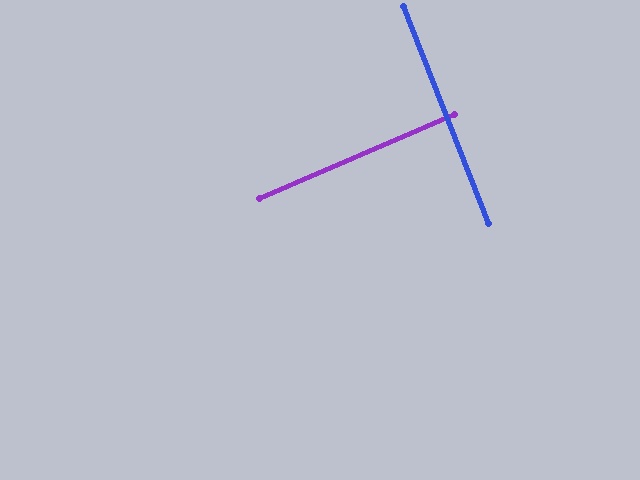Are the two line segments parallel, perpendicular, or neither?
Perpendicular — they meet at approximately 88°.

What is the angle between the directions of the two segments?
Approximately 88 degrees.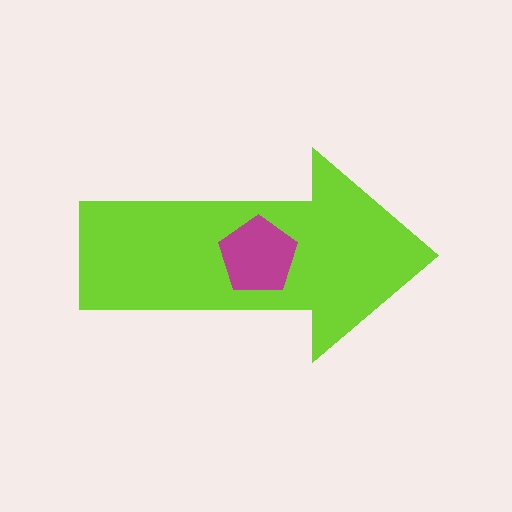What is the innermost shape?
The magenta pentagon.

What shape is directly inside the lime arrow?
The magenta pentagon.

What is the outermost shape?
The lime arrow.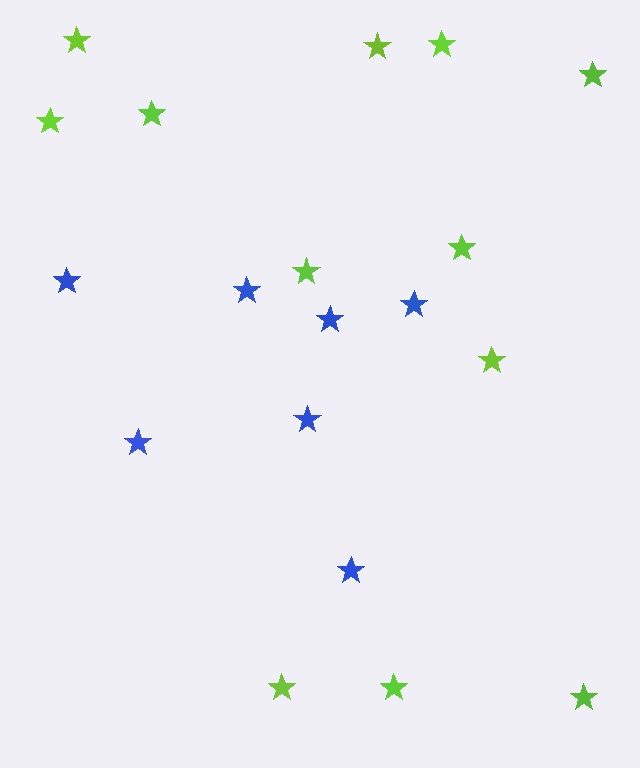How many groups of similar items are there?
There are 2 groups: one group of lime stars (12) and one group of blue stars (7).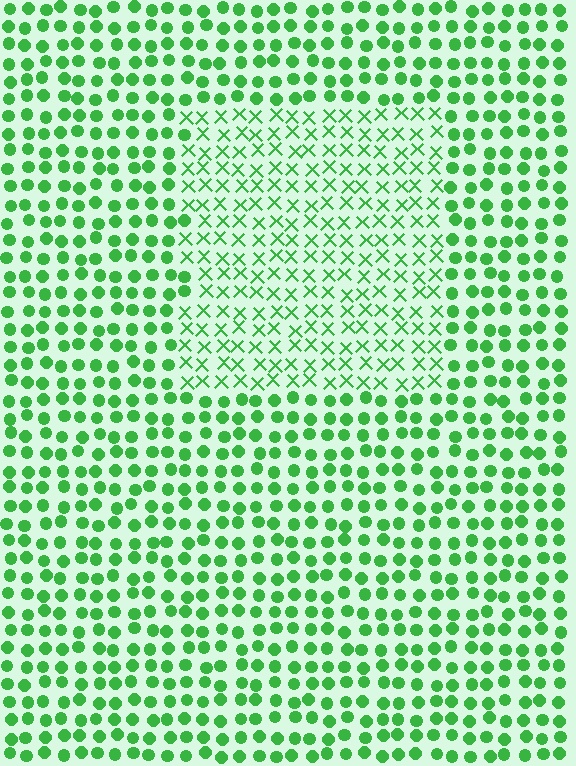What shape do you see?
I see a rectangle.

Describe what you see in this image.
The image is filled with small green elements arranged in a uniform grid. A rectangle-shaped region contains X marks, while the surrounding area contains circles. The boundary is defined purely by the change in element shape.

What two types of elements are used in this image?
The image uses X marks inside the rectangle region and circles outside it.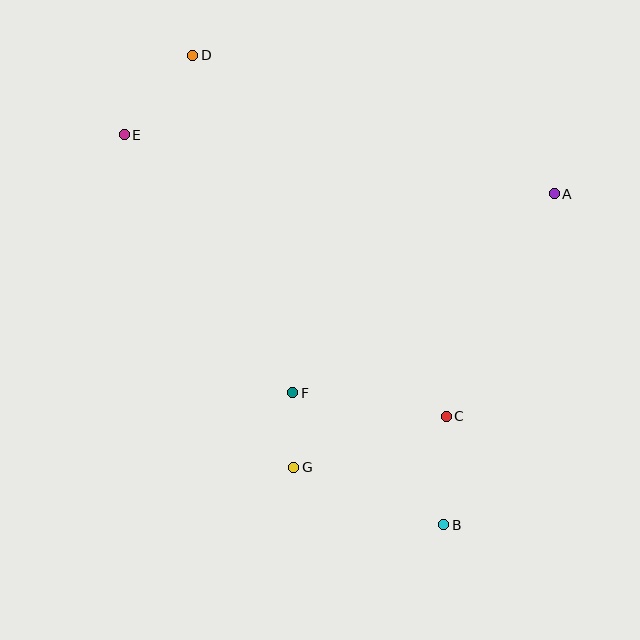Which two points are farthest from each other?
Points B and D are farthest from each other.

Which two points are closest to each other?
Points F and G are closest to each other.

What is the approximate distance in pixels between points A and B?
The distance between A and B is approximately 349 pixels.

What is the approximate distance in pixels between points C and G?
The distance between C and G is approximately 161 pixels.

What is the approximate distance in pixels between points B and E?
The distance between B and E is approximately 504 pixels.